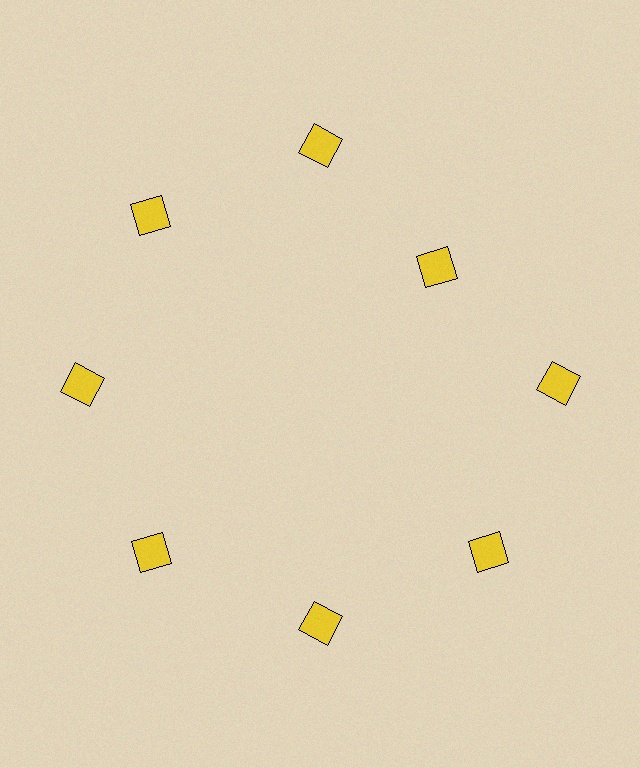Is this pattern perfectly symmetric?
No. The 8 yellow squares are arranged in a ring, but one element near the 2 o'clock position is pulled inward toward the center, breaking the 8-fold rotational symmetry.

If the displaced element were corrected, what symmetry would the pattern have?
It would have 8-fold rotational symmetry — the pattern would map onto itself every 45 degrees.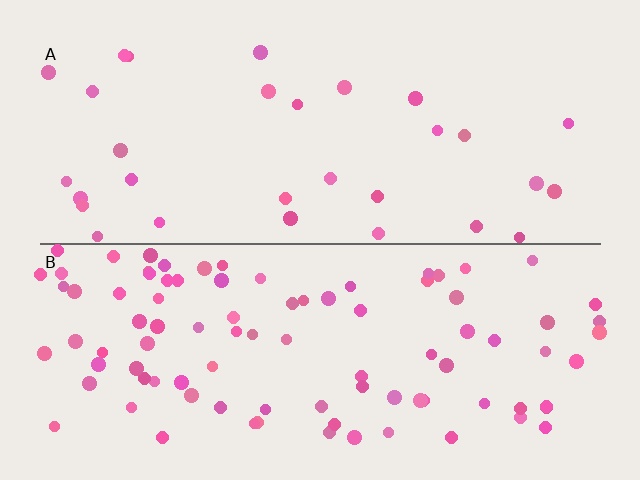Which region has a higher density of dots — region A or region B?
B (the bottom).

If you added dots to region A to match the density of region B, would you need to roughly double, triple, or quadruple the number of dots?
Approximately triple.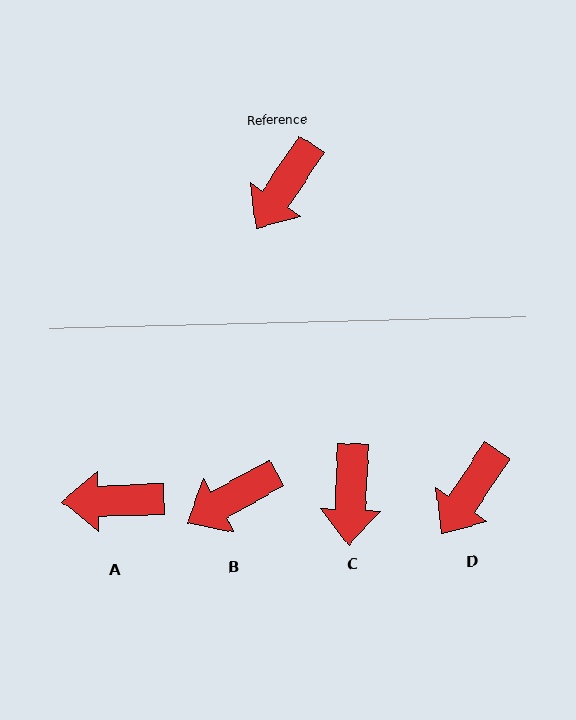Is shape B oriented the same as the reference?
No, it is off by about 27 degrees.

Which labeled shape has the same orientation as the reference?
D.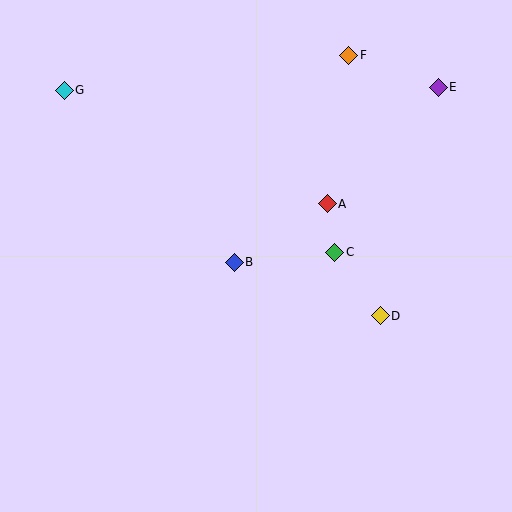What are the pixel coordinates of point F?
Point F is at (349, 55).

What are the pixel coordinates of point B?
Point B is at (234, 262).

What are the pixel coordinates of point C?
Point C is at (335, 252).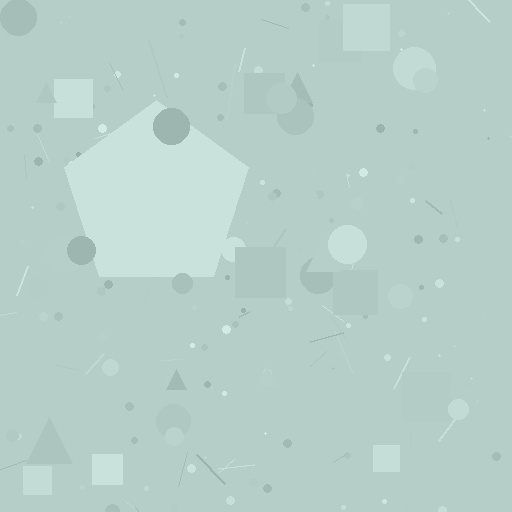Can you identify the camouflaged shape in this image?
The camouflaged shape is a pentagon.